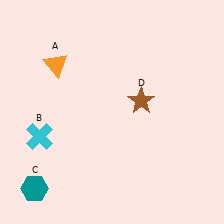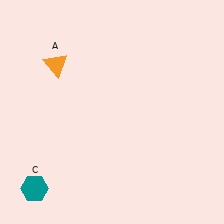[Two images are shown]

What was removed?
The cyan cross (B), the brown star (D) were removed in Image 2.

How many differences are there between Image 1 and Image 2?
There are 2 differences between the two images.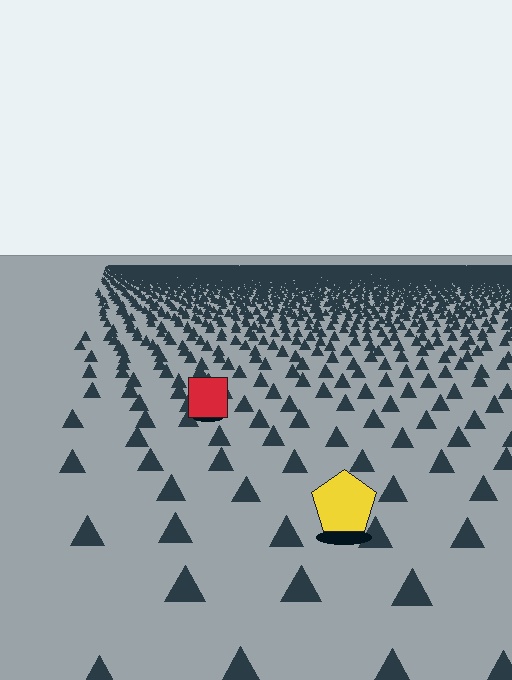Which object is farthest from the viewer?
The red square is farthest from the viewer. It appears smaller and the ground texture around it is denser.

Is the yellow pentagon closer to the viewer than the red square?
Yes. The yellow pentagon is closer — you can tell from the texture gradient: the ground texture is coarser near it.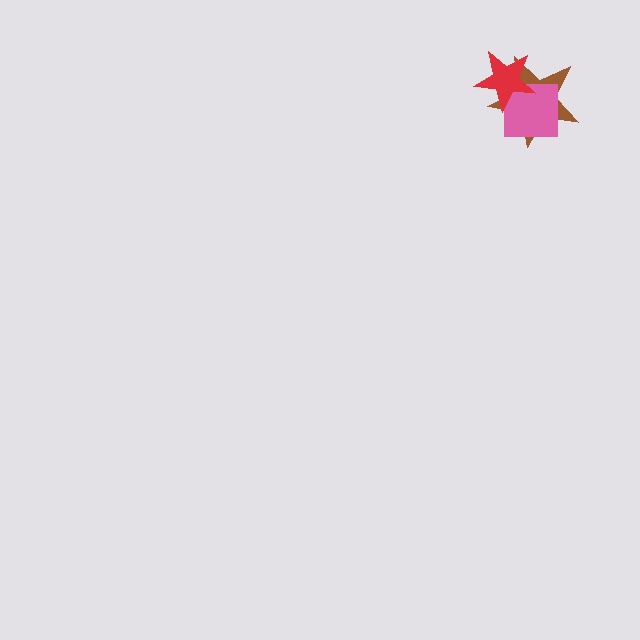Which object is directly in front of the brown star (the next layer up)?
The pink square is directly in front of the brown star.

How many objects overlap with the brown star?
2 objects overlap with the brown star.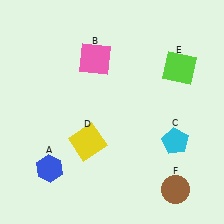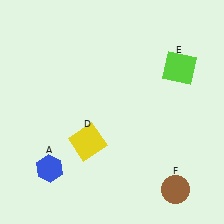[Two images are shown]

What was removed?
The cyan pentagon (C), the pink square (B) were removed in Image 2.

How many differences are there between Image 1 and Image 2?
There are 2 differences between the two images.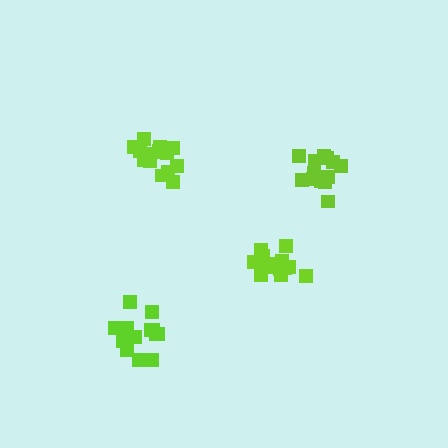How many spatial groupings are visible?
There are 4 spatial groupings.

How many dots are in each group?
Group 1: 14 dots, Group 2: 15 dots, Group 3: 14 dots, Group 4: 13 dots (56 total).